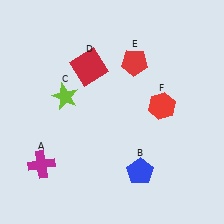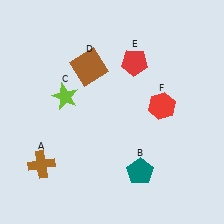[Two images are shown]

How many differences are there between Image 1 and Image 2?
There are 3 differences between the two images.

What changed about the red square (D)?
In Image 1, D is red. In Image 2, it changed to brown.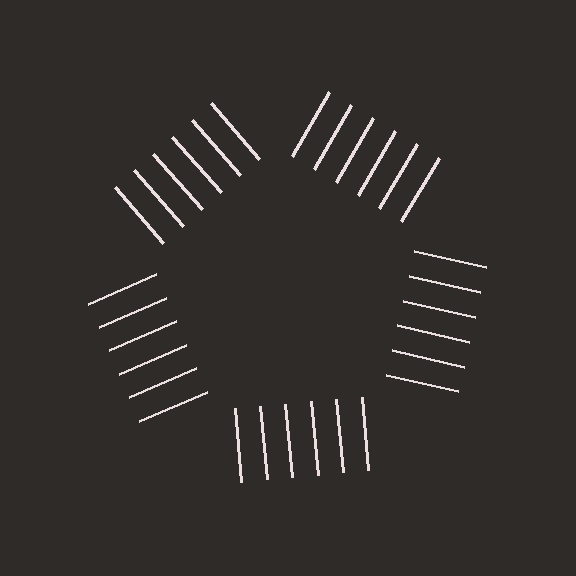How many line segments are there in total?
30 — 6 along each of the 5 edges.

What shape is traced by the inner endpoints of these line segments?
An illusory pentagon — the line segments terminate on its edges but no continuous stroke is drawn.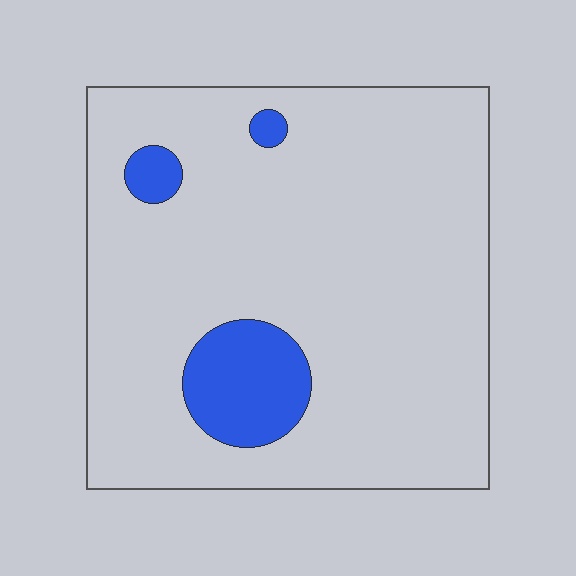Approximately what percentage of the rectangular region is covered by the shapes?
Approximately 10%.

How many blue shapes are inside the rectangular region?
3.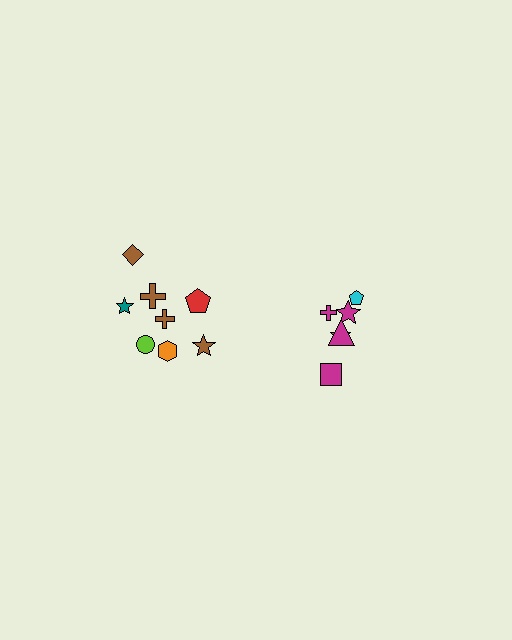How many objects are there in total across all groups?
There are 14 objects.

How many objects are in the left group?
There are 8 objects.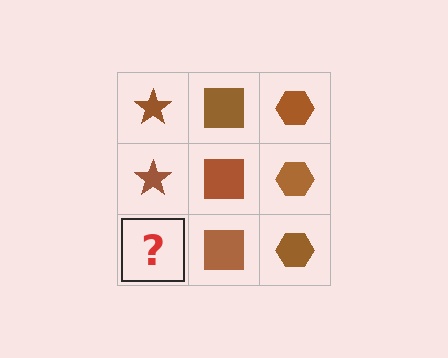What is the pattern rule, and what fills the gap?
The rule is that each column has a consistent shape. The gap should be filled with a brown star.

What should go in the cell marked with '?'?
The missing cell should contain a brown star.